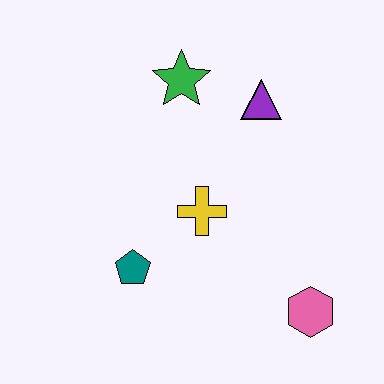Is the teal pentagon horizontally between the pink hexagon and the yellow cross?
No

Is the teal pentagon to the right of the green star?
No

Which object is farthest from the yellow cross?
The pink hexagon is farthest from the yellow cross.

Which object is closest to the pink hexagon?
The yellow cross is closest to the pink hexagon.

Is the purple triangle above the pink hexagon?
Yes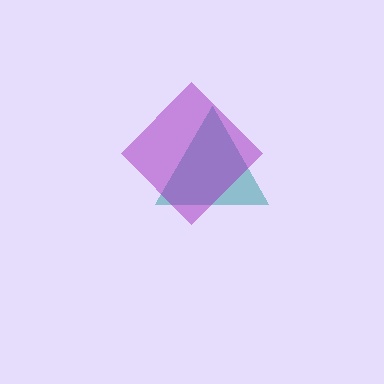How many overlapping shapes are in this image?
There are 2 overlapping shapes in the image.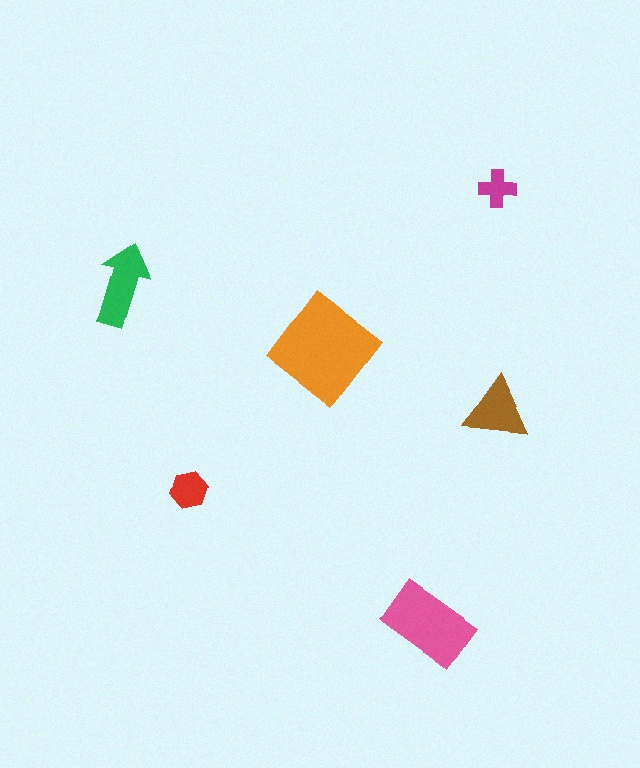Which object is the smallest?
The magenta cross.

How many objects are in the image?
There are 6 objects in the image.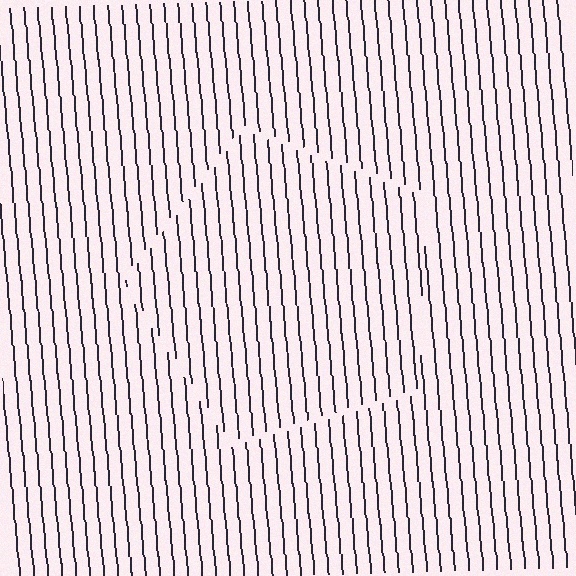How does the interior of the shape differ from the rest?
The interior of the shape contains the same grating, shifted by half a period — the contour is defined by the phase discontinuity where line-ends from the inner and outer gratings abut.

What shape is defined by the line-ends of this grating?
An illusory pentagon. The interior of the shape contains the same grating, shifted by half a period — the contour is defined by the phase discontinuity where line-ends from the inner and outer gratings abut.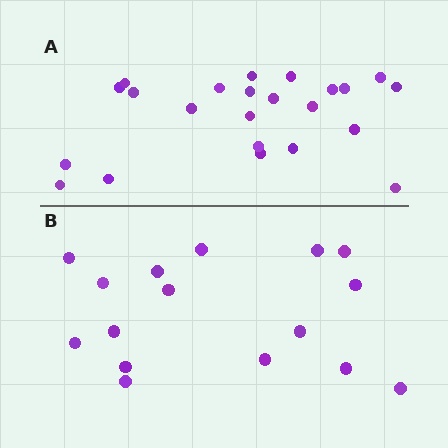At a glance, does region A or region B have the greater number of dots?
Region A (the top region) has more dots.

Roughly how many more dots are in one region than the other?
Region A has roughly 8 or so more dots than region B.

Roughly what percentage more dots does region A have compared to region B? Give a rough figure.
About 45% more.